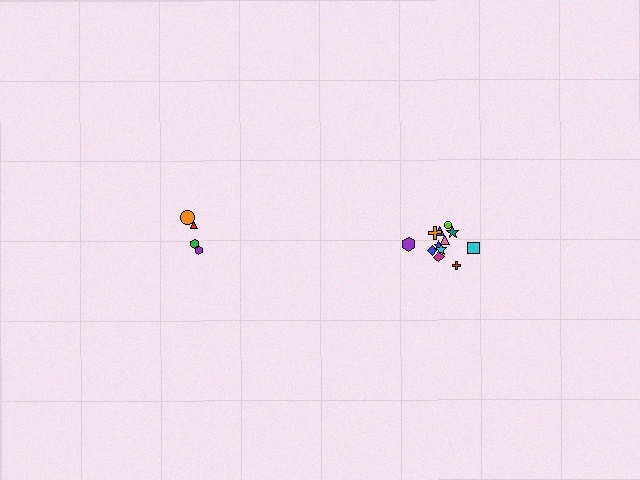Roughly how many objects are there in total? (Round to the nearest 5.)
Roughly 15 objects in total.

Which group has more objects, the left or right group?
The right group.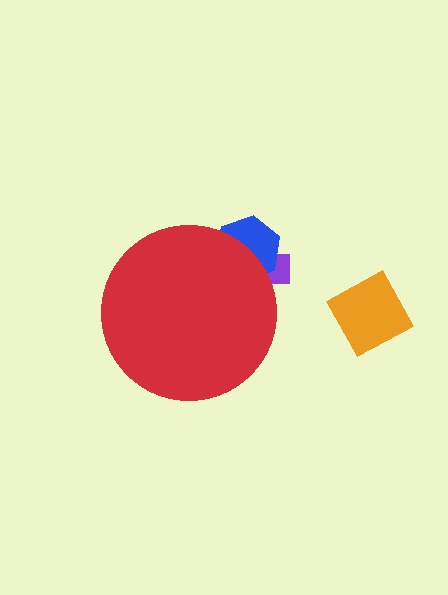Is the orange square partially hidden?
No, the orange square is fully visible.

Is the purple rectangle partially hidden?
Yes, the purple rectangle is partially hidden behind the red circle.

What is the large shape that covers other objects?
A red circle.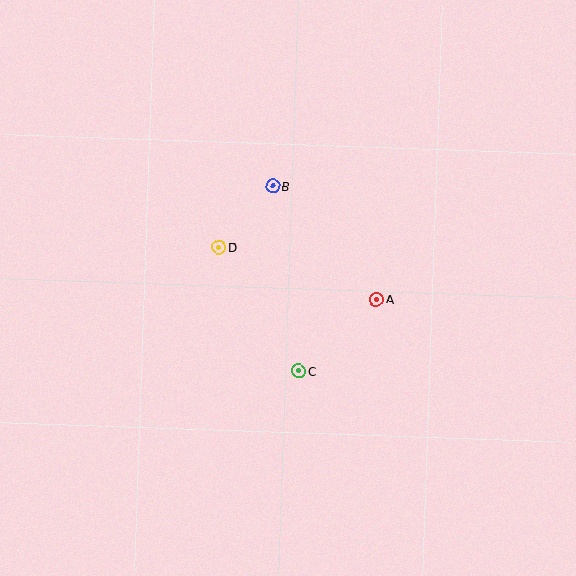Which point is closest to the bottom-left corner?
Point C is closest to the bottom-left corner.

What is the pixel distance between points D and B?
The distance between D and B is 81 pixels.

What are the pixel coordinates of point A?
Point A is at (377, 299).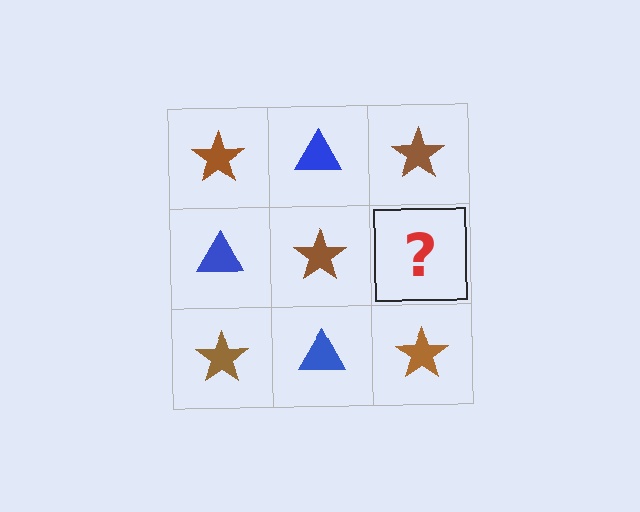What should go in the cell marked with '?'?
The missing cell should contain a blue triangle.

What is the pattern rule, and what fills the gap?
The rule is that it alternates brown star and blue triangle in a checkerboard pattern. The gap should be filled with a blue triangle.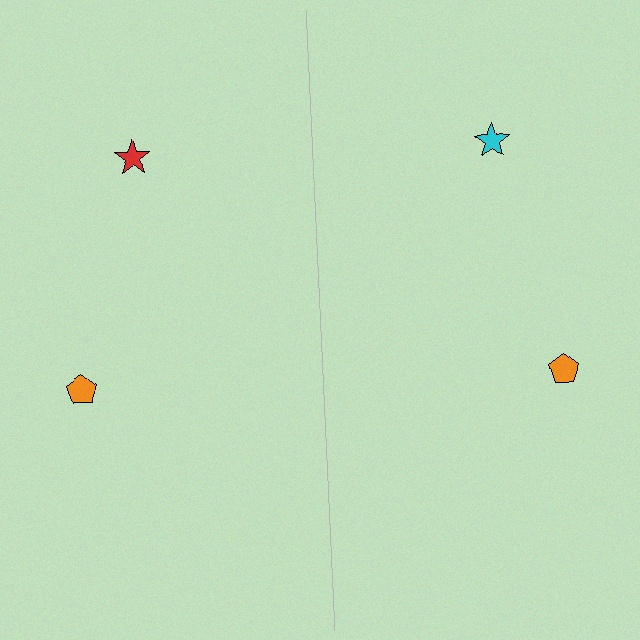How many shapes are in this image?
There are 4 shapes in this image.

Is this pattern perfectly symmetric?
No, the pattern is not perfectly symmetric. The cyan star on the right side breaks the symmetry — its mirror counterpart is red.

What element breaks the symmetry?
The cyan star on the right side breaks the symmetry — its mirror counterpart is red.